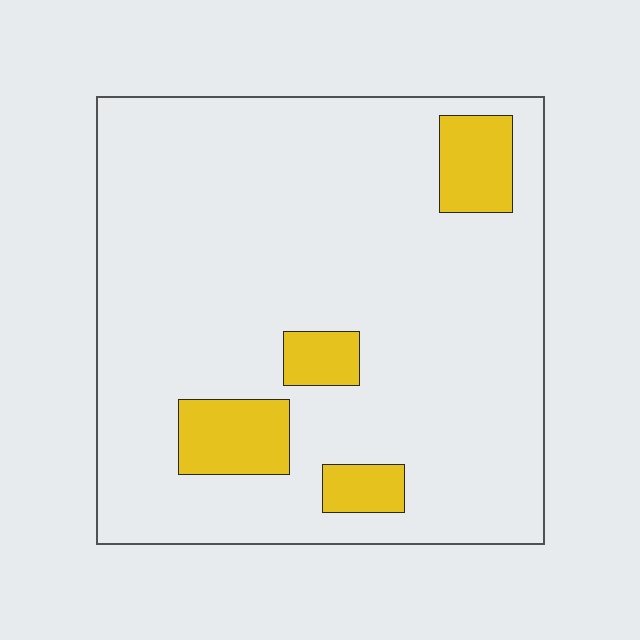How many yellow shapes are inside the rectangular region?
4.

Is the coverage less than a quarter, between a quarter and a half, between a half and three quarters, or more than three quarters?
Less than a quarter.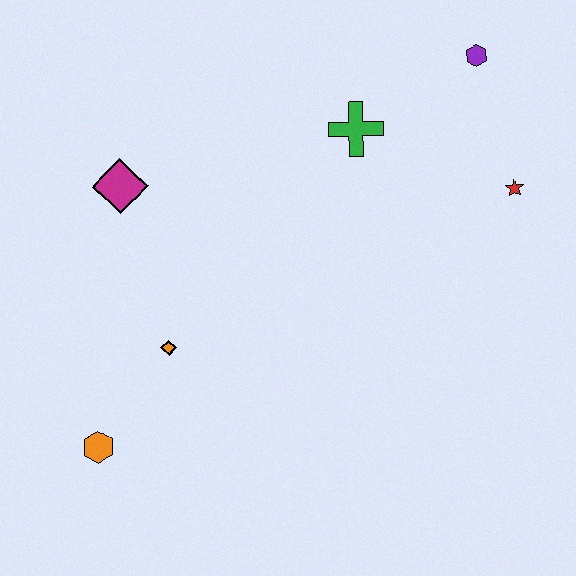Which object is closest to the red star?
The purple hexagon is closest to the red star.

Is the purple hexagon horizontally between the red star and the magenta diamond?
Yes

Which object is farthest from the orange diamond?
The purple hexagon is farthest from the orange diamond.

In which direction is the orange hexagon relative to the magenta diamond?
The orange hexagon is below the magenta diamond.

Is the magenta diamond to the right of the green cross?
No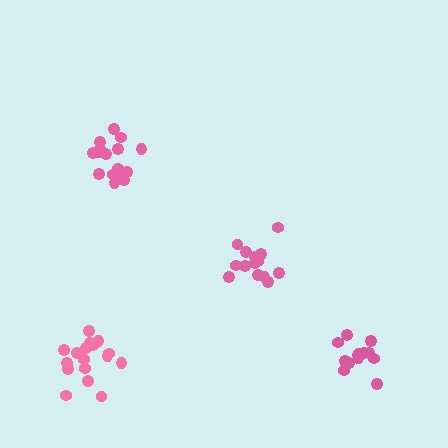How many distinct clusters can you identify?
There are 4 distinct clusters.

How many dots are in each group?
Group 1: 14 dots, Group 2: 13 dots, Group 3: 18 dots, Group 4: 18 dots (63 total).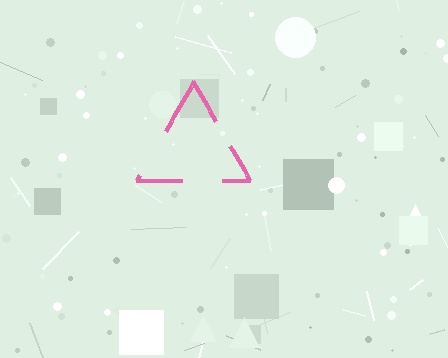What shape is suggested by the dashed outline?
The dashed outline suggests a triangle.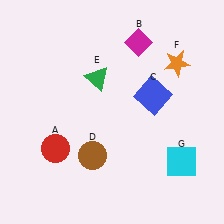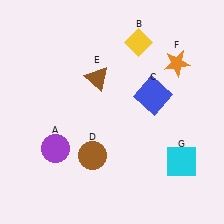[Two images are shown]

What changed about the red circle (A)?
In Image 1, A is red. In Image 2, it changed to purple.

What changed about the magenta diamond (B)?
In Image 1, B is magenta. In Image 2, it changed to yellow.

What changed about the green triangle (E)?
In Image 1, E is green. In Image 2, it changed to brown.